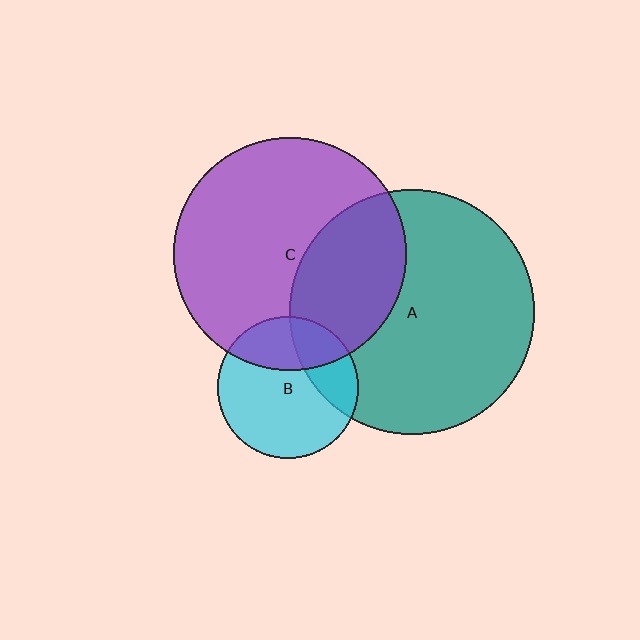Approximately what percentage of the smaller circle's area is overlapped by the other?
Approximately 25%.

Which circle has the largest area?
Circle A (teal).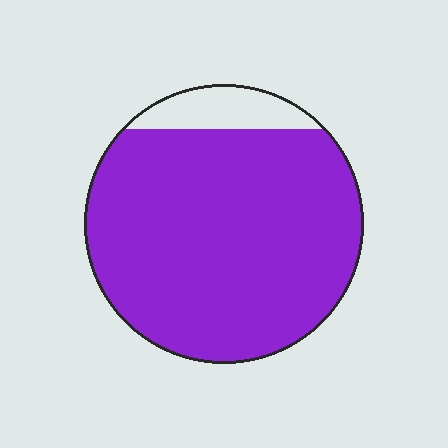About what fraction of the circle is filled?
About nine tenths (9/10).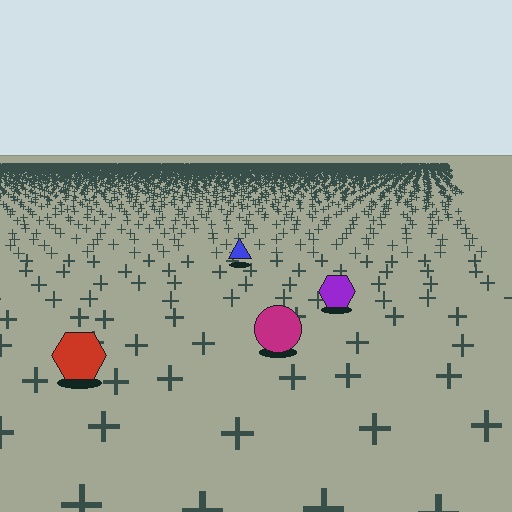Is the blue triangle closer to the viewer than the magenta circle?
No. The magenta circle is closer — you can tell from the texture gradient: the ground texture is coarser near it.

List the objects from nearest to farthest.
From nearest to farthest: the red hexagon, the magenta circle, the purple hexagon, the blue triangle.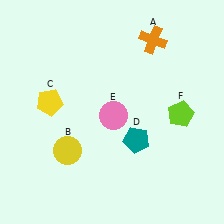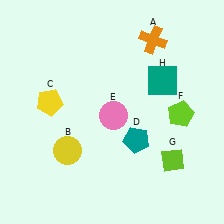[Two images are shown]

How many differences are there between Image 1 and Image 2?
There are 2 differences between the two images.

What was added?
A lime diamond (G), a teal square (H) were added in Image 2.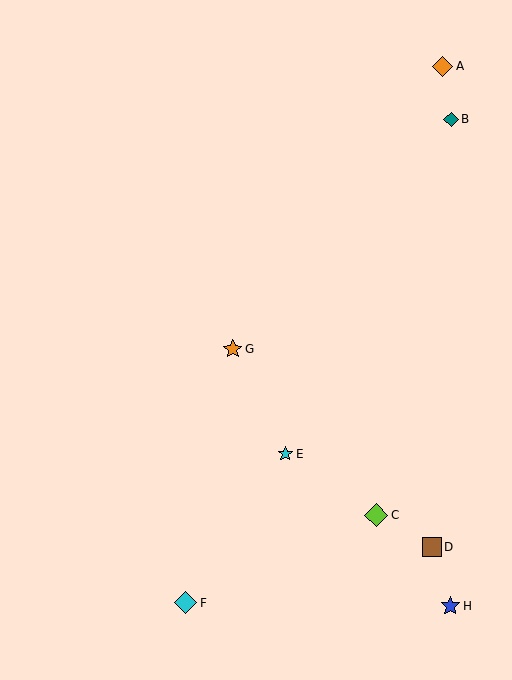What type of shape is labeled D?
Shape D is a brown square.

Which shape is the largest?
The lime diamond (labeled C) is the largest.